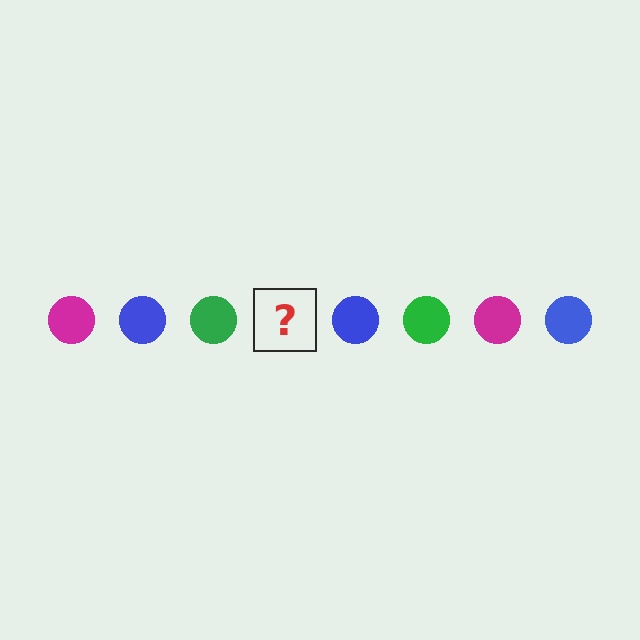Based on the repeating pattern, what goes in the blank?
The blank should be a magenta circle.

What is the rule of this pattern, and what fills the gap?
The rule is that the pattern cycles through magenta, blue, green circles. The gap should be filled with a magenta circle.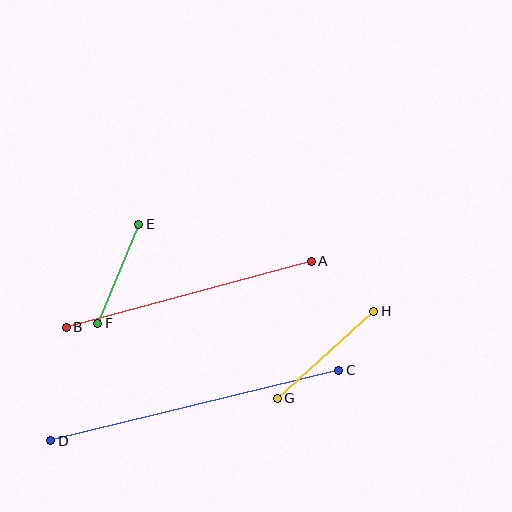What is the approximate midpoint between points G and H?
The midpoint is at approximately (325, 355) pixels.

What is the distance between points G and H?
The distance is approximately 130 pixels.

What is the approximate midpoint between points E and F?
The midpoint is at approximately (118, 274) pixels.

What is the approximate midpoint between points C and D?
The midpoint is at approximately (195, 405) pixels.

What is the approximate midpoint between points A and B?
The midpoint is at approximately (189, 294) pixels.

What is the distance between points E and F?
The distance is approximately 107 pixels.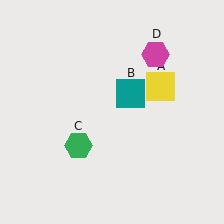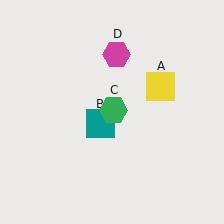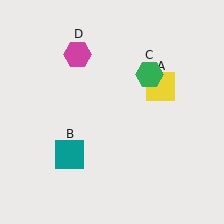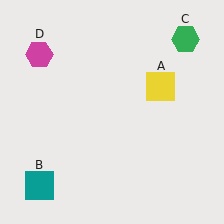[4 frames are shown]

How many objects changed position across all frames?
3 objects changed position: teal square (object B), green hexagon (object C), magenta hexagon (object D).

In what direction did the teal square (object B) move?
The teal square (object B) moved down and to the left.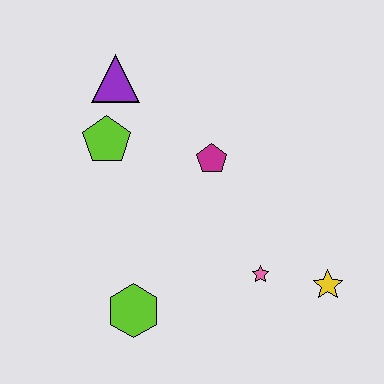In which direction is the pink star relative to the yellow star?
The pink star is to the left of the yellow star.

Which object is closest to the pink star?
The yellow star is closest to the pink star.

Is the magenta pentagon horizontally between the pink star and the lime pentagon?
Yes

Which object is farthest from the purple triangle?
The yellow star is farthest from the purple triangle.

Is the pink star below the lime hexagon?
No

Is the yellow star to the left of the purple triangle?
No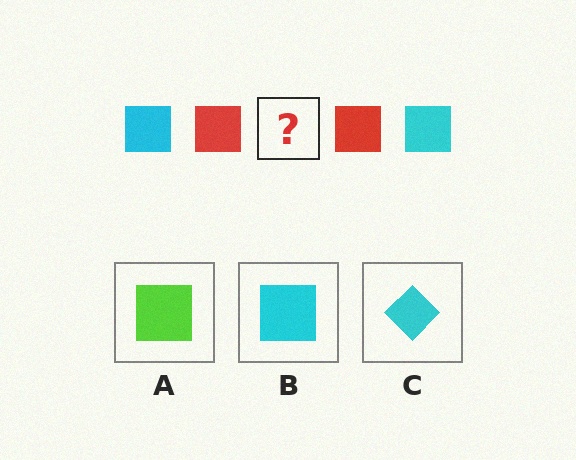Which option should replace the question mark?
Option B.